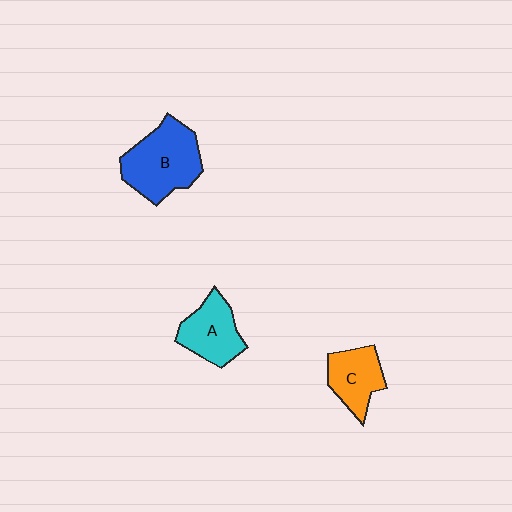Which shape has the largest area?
Shape B (blue).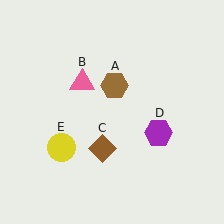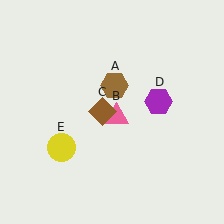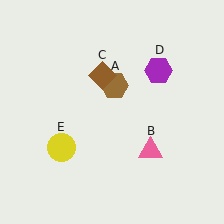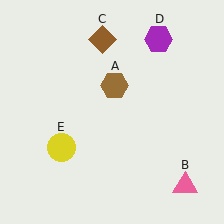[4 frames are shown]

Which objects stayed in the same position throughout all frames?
Brown hexagon (object A) and yellow circle (object E) remained stationary.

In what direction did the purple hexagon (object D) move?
The purple hexagon (object D) moved up.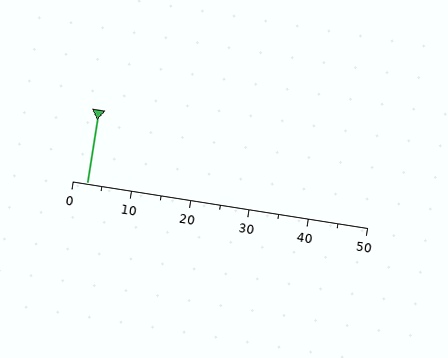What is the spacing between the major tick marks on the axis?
The major ticks are spaced 10 apart.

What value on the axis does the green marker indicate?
The marker indicates approximately 2.5.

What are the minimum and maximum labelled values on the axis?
The axis runs from 0 to 50.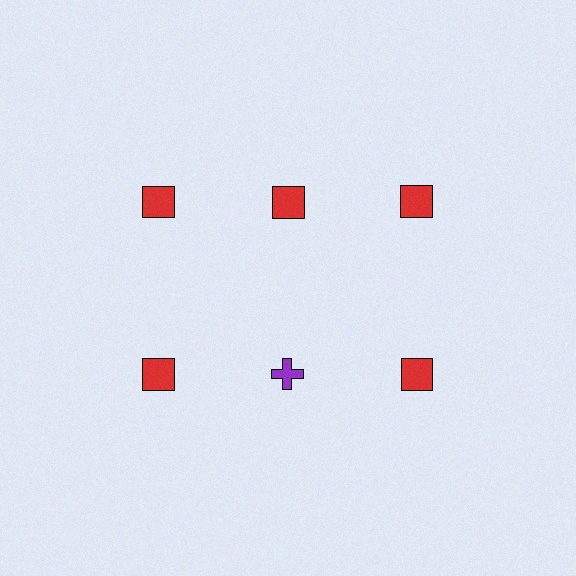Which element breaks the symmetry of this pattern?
The purple cross in the second row, second from left column breaks the symmetry. All other shapes are red squares.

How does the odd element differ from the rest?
It differs in both color (purple instead of red) and shape (cross instead of square).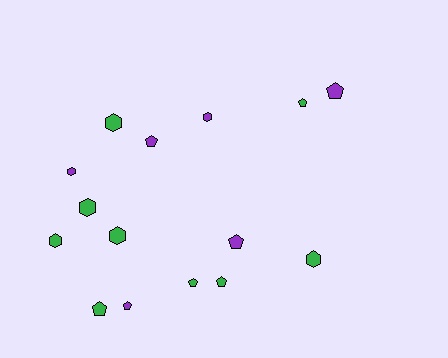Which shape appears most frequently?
Pentagon, with 8 objects.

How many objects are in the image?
There are 15 objects.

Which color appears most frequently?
Green, with 9 objects.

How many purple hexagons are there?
There are 2 purple hexagons.